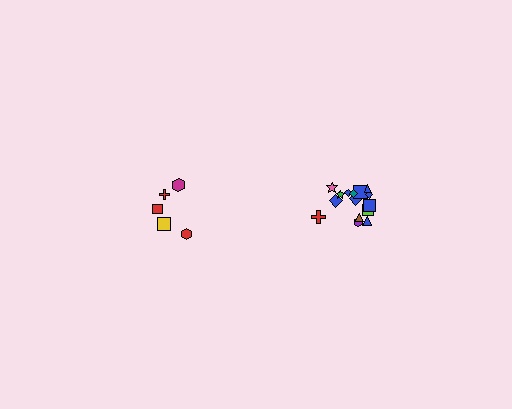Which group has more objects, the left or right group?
The right group.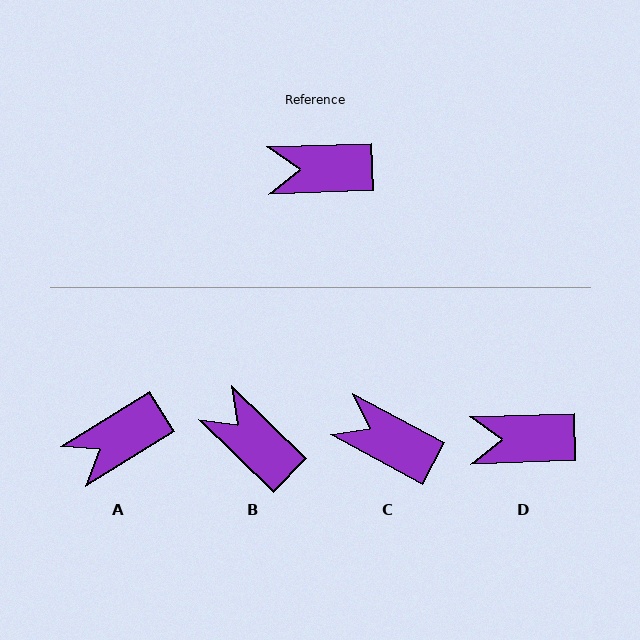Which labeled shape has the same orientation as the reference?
D.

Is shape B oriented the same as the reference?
No, it is off by about 46 degrees.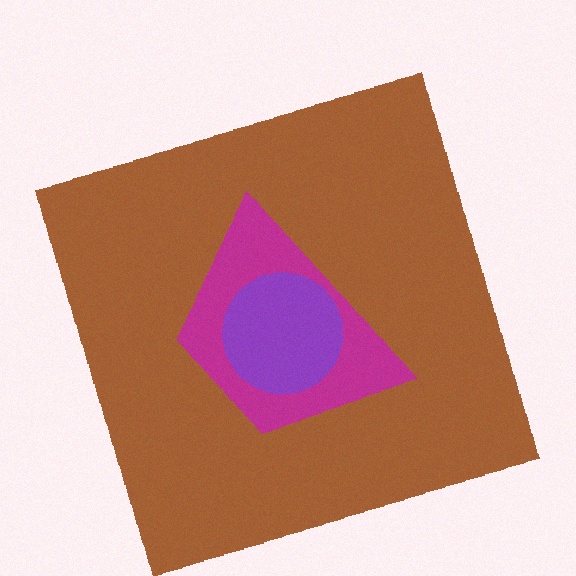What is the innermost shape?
The purple circle.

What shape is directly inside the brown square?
The magenta trapezoid.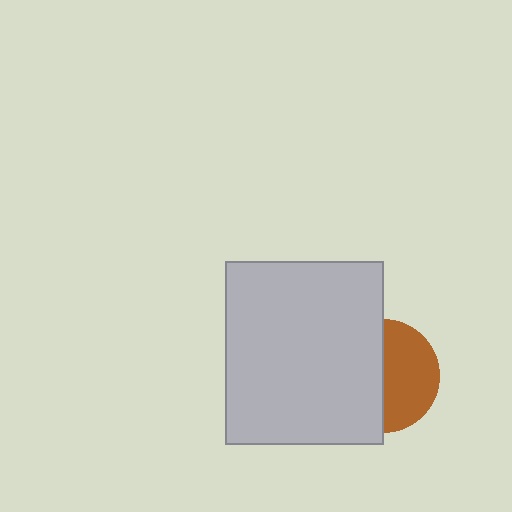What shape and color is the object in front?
The object in front is a light gray rectangle.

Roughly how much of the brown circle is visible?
About half of it is visible (roughly 49%).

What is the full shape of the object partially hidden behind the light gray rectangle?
The partially hidden object is a brown circle.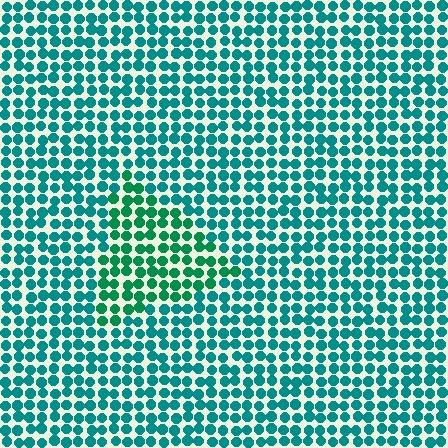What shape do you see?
I see a triangle.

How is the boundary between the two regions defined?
The boundary is defined purely by a slight shift in hue (about 26 degrees). Spacing, size, and orientation are identical on both sides.